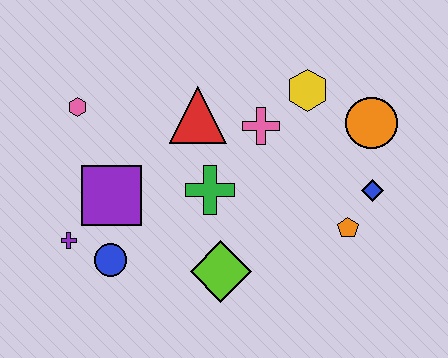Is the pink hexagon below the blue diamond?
No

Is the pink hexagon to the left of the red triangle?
Yes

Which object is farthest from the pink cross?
The purple cross is farthest from the pink cross.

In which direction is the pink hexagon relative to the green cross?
The pink hexagon is to the left of the green cross.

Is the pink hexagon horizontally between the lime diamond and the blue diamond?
No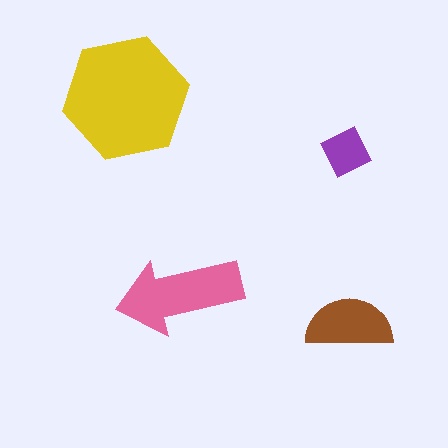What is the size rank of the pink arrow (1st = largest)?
2nd.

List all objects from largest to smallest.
The yellow hexagon, the pink arrow, the brown semicircle, the purple diamond.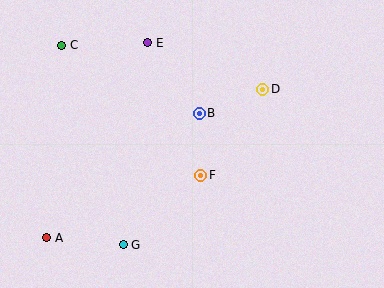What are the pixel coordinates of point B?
Point B is at (199, 113).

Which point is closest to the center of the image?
Point B at (199, 113) is closest to the center.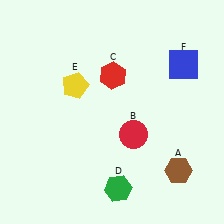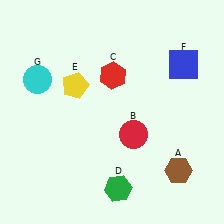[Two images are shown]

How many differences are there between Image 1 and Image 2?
There is 1 difference between the two images.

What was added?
A cyan circle (G) was added in Image 2.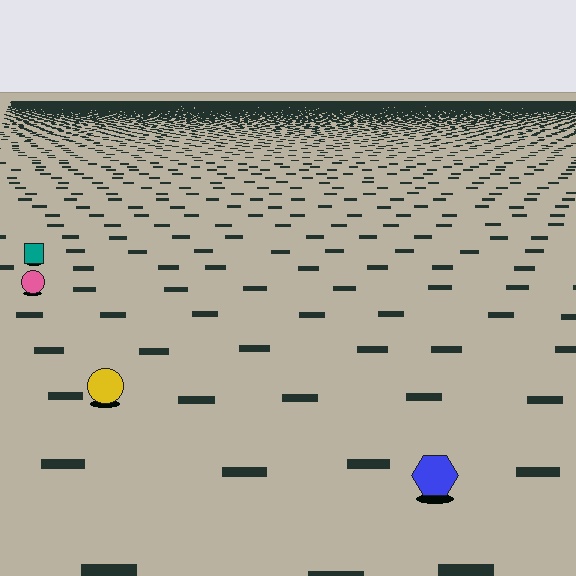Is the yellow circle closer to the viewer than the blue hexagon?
No. The blue hexagon is closer — you can tell from the texture gradient: the ground texture is coarser near it.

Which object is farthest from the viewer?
The teal square is farthest from the viewer. It appears smaller and the ground texture around it is denser.